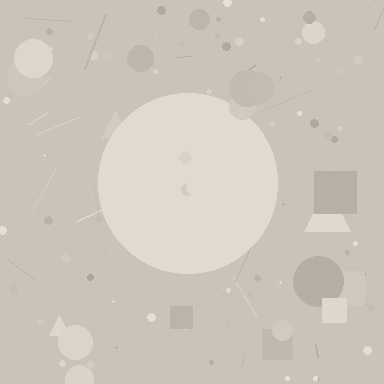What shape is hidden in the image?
A circle is hidden in the image.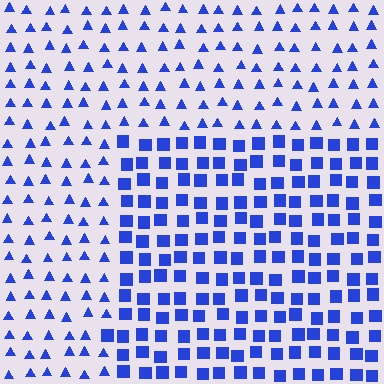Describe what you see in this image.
The image is filled with small blue elements arranged in a uniform grid. A rectangle-shaped region contains squares, while the surrounding area contains triangles. The boundary is defined purely by the change in element shape.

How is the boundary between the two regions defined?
The boundary is defined by a change in element shape: squares inside vs. triangles outside. All elements share the same color and spacing.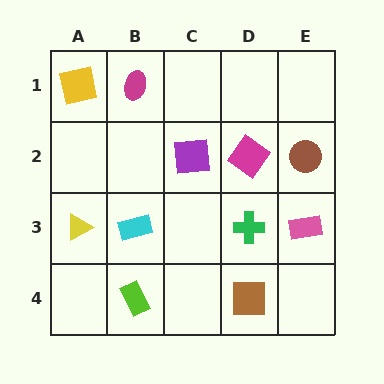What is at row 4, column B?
A lime rectangle.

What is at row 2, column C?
A purple square.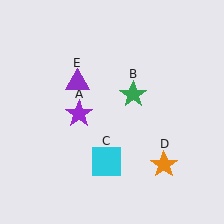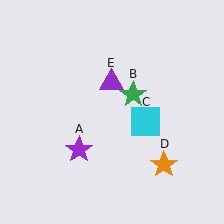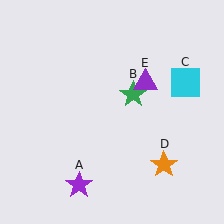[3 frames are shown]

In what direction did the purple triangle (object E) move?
The purple triangle (object E) moved right.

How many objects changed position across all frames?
3 objects changed position: purple star (object A), cyan square (object C), purple triangle (object E).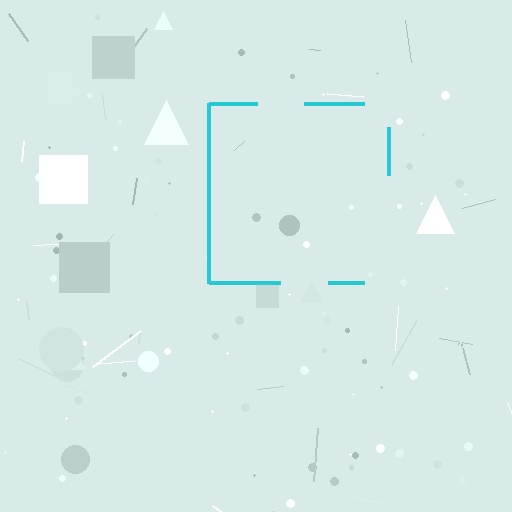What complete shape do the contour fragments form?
The contour fragments form a square.